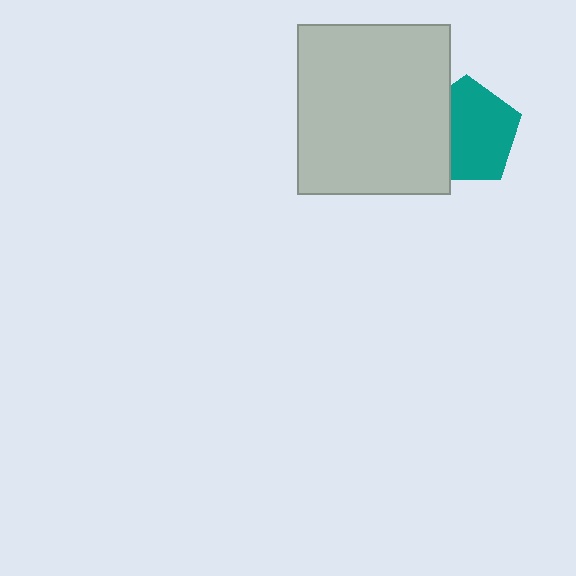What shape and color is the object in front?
The object in front is a light gray rectangle.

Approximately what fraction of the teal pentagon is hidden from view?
Roughly 32% of the teal pentagon is hidden behind the light gray rectangle.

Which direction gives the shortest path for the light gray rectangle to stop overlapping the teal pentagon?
Moving left gives the shortest separation.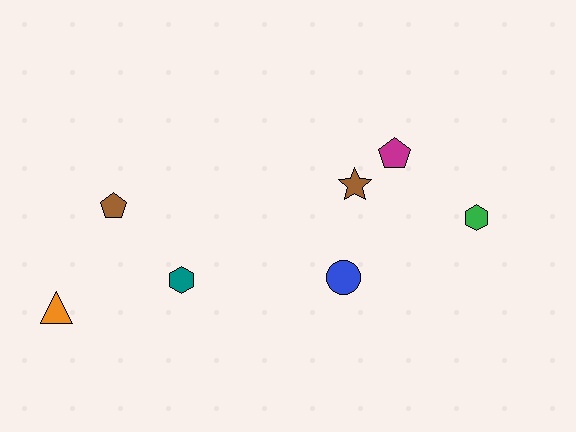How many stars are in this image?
There is 1 star.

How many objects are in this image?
There are 7 objects.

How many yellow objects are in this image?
There are no yellow objects.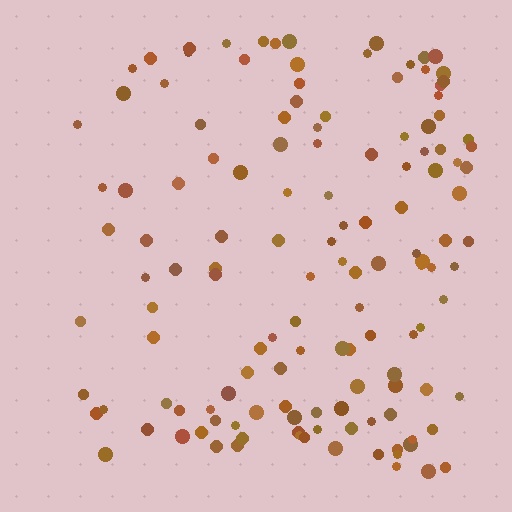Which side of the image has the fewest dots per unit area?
The left.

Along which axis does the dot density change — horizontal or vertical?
Horizontal.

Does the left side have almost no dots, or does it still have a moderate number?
Still a moderate number, just noticeably fewer than the right.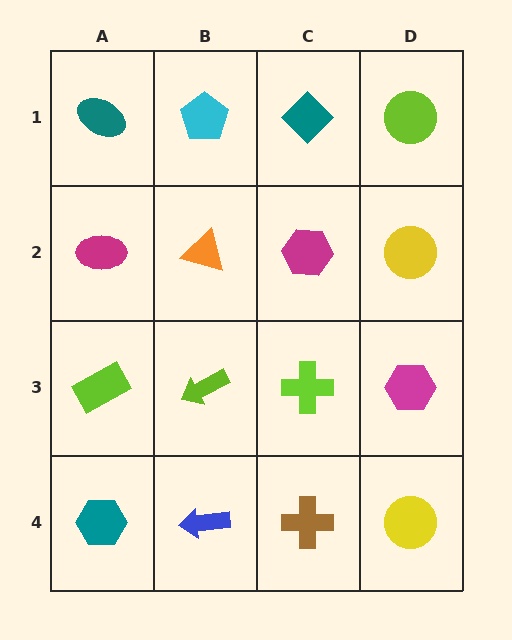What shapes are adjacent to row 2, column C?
A teal diamond (row 1, column C), a lime cross (row 3, column C), an orange triangle (row 2, column B), a yellow circle (row 2, column D).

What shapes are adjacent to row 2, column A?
A teal ellipse (row 1, column A), a lime rectangle (row 3, column A), an orange triangle (row 2, column B).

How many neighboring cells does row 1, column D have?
2.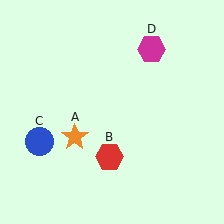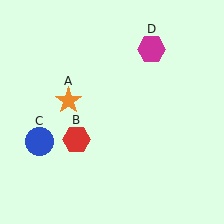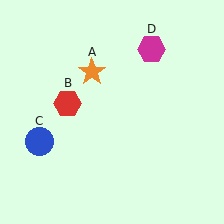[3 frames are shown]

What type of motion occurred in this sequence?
The orange star (object A), red hexagon (object B) rotated clockwise around the center of the scene.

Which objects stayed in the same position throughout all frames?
Blue circle (object C) and magenta hexagon (object D) remained stationary.